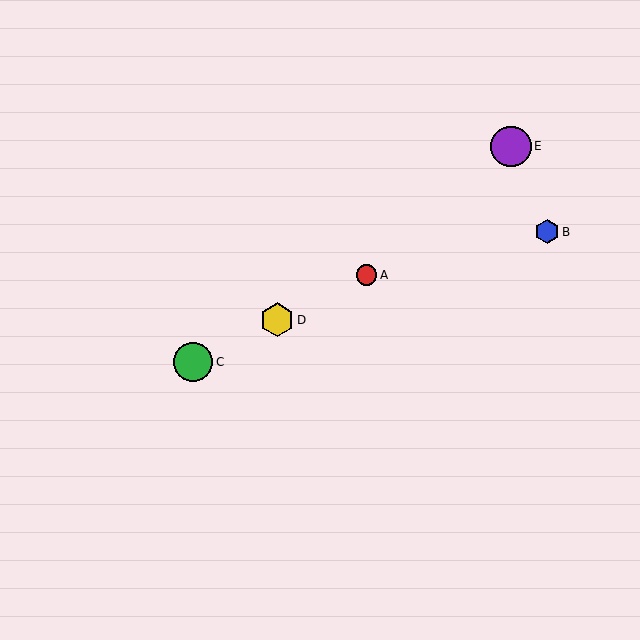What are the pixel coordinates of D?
Object D is at (277, 320).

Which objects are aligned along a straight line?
Objects A, C, D are aligned along a straight line.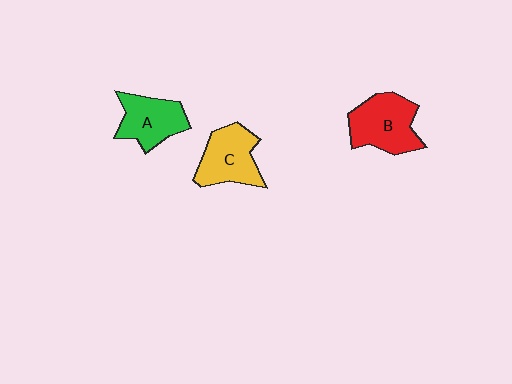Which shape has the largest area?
Shape B (red).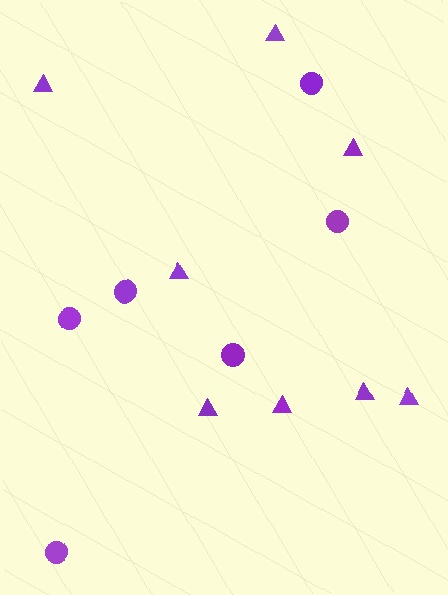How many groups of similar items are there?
There are 2 groups: one group of triangles (8) and one group of circles (6).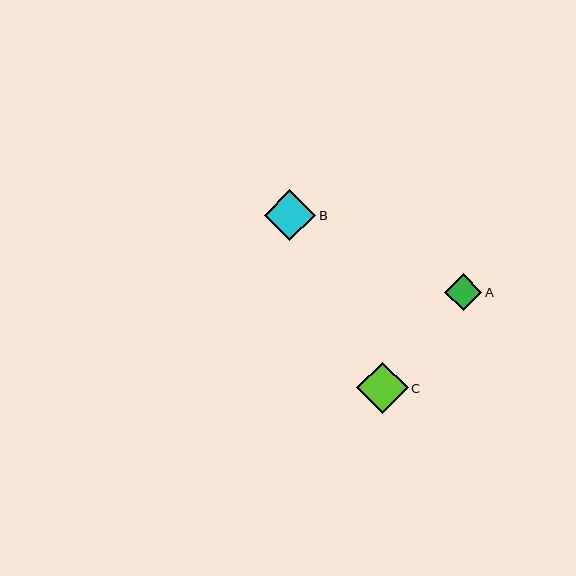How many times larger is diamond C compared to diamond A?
Diamond C is approximately 1.4 times the size of diamond A.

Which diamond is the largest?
Diamond B is the largest with a size of approximately 51 pixels.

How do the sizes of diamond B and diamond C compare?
Diamond B and diamond C are approximately the same size.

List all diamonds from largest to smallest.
From largest to smallest: B, C, A.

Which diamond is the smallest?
Diamond A is the smallest with a size of approximately 37 pixels.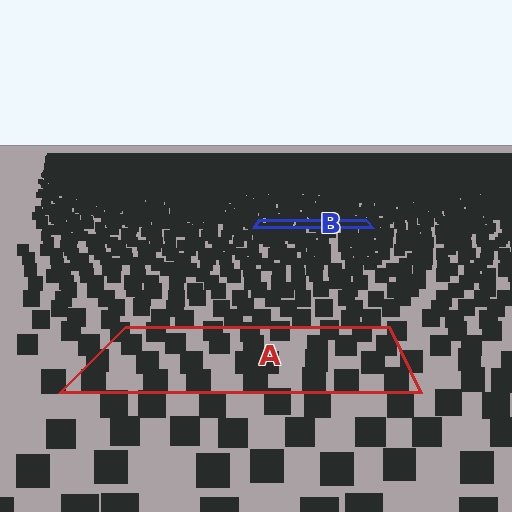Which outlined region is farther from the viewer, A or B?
Region B is farther from the viewer — the texture elements inside it appear smaller and more densely packed.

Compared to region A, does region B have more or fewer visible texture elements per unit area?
Region B has more texture elements per unit area — they are packed more densely because it is farther away.